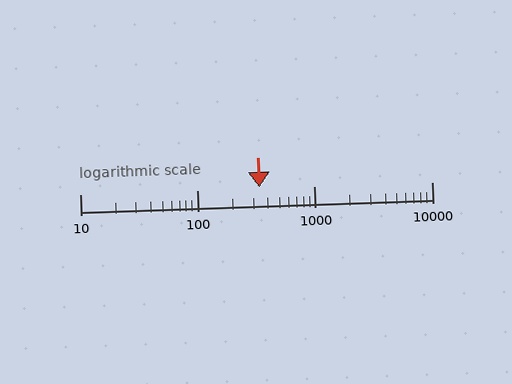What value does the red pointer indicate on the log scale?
The pointer indicates approximately 340.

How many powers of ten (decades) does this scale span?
The scale spans 3 decades, from 10 to 10000.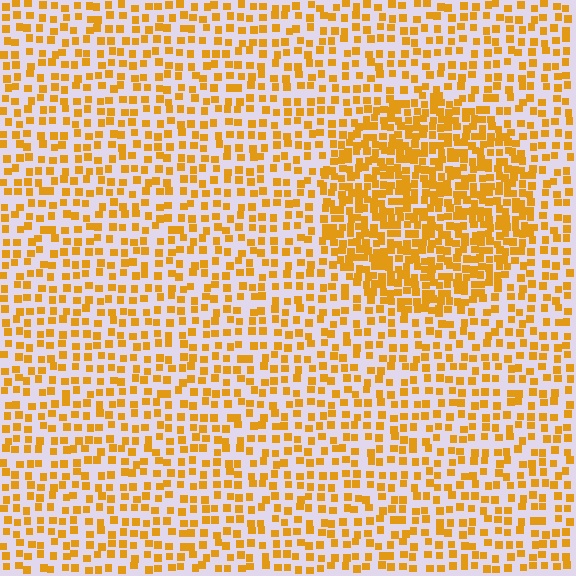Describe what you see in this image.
The image contains small orange elements arranged at two different densities. A circle-shaped region is visible where the elements are more densely packed than the surrounding area.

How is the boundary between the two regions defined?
The boundary is defined by a change in element density (approximately 2.0x ratio). All elements are the same color, size, and shape.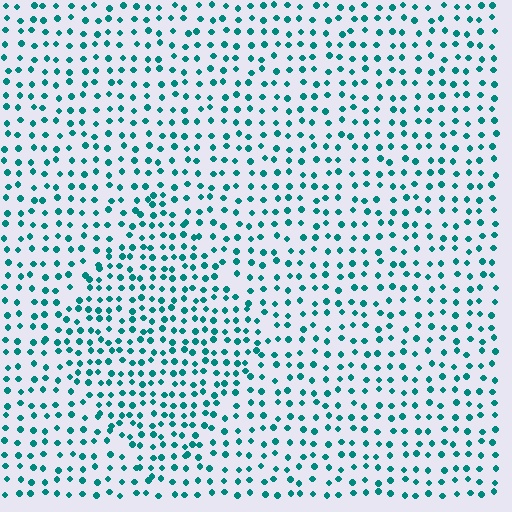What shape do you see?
I see a diamond.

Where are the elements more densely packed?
The elements are more densely packed inside the diamond boundary.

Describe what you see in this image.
The image contains small teal elements arranged at two different densities. A diamond-shaped region is visible where the elements are more densely packed than the surrounding area.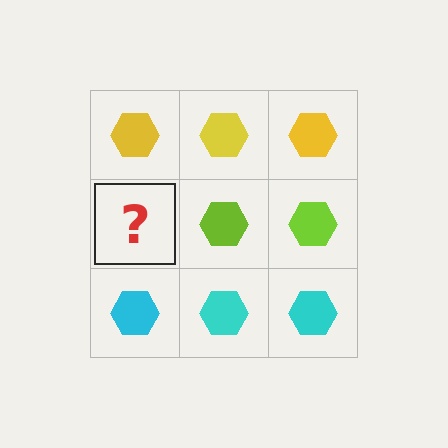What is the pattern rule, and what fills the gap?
The rule is that each row has a consistent color. The gap should be filled with a lime hexagon.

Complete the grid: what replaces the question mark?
The question mark should be replaced with a lime hexagon.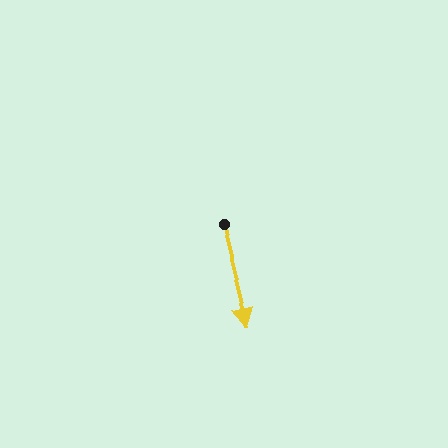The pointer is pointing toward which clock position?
Roughly 6 o'clock.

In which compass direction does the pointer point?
South.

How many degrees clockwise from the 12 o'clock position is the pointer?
Approximately 165 degrees.